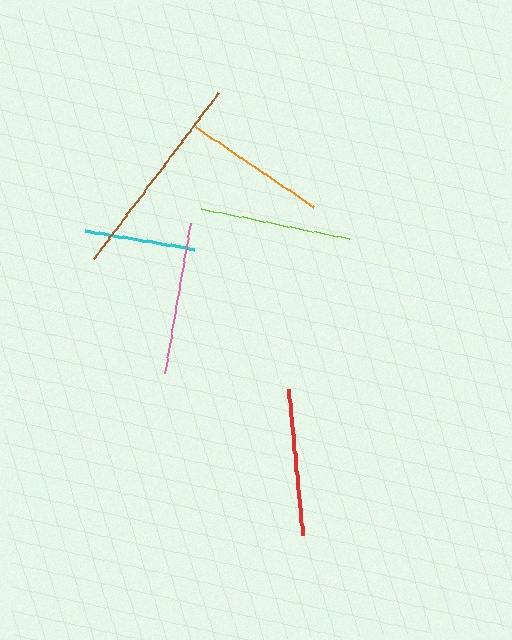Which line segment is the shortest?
The cyan line is the shortest at approximately 110 pixels.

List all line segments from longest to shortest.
From longest to shortest: brown, pink, lime, red, orange, cyan.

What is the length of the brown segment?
The brown segment is approximately 207 pixels long.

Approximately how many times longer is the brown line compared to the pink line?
The brown line is approximately 1.4 times the length of the pink line.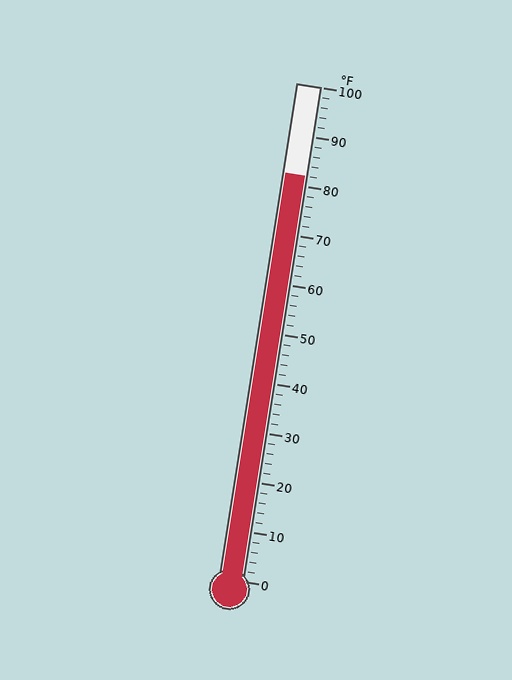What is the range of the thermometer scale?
The thermometer scale ranges from 0°F to 100°F.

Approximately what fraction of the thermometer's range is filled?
The thermometer is filled to approximately 80% of its range.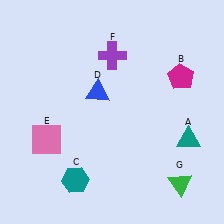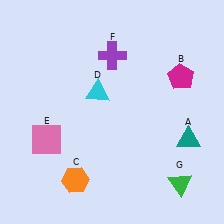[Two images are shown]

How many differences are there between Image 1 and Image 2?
There are 2 differences between the two images.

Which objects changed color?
C changed from teal to orange. D changed from blue to cyan.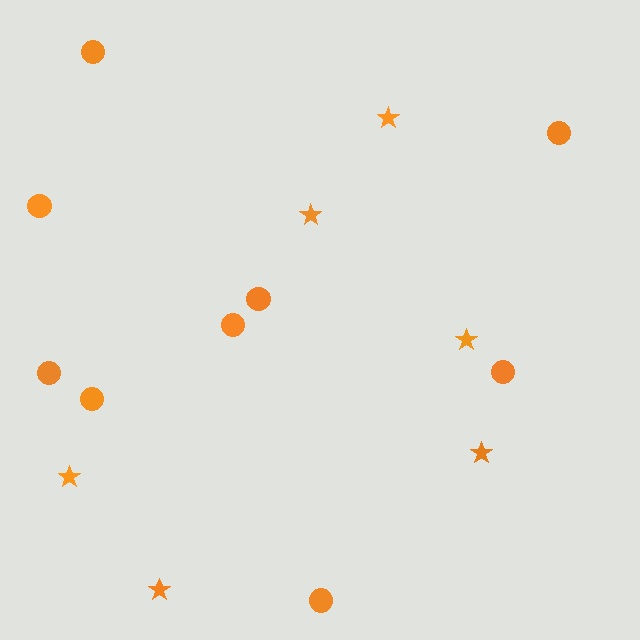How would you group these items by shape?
There are 2 groups: one group of stars (6) and one group of circles (9).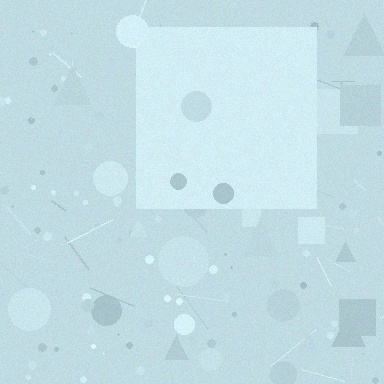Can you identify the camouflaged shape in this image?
The camouflaged shape is a square.